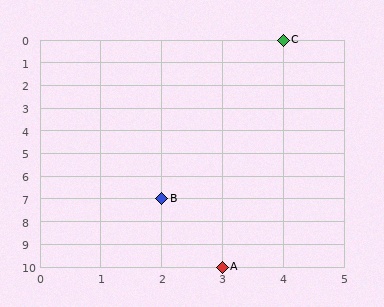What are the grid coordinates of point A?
Point A is at grid coordinates (3, 10).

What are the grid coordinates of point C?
Point C is at grid coordinates (4, 0).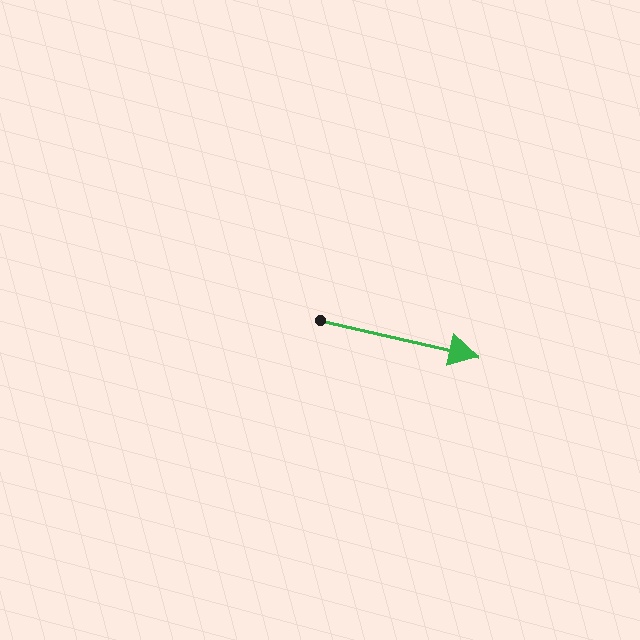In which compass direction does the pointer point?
East.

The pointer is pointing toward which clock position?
Roughly 3 o'clock.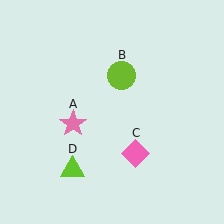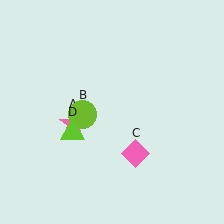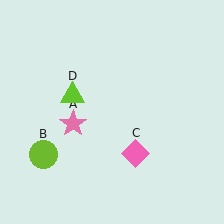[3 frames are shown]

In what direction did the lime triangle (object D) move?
The lime triangle (object D) moved up.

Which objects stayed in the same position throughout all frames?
Pink star (object A) and pink diamond (object C) remained stationary.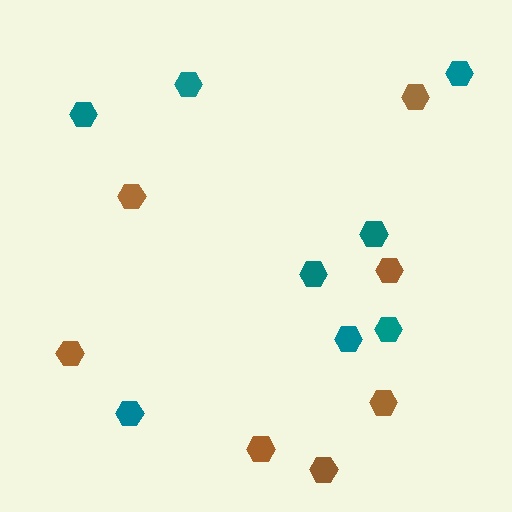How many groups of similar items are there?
There are 2 groups: one group of brown hexagons (7) and one group of teal hexagons (8).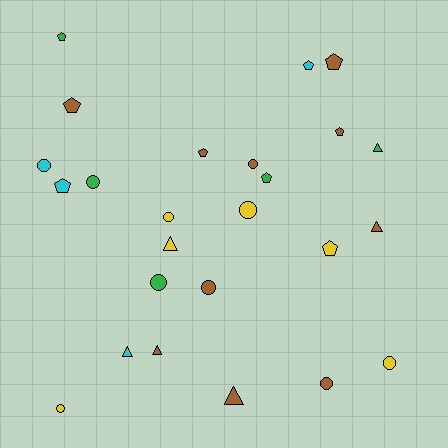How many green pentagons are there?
There are 2 green pentagons.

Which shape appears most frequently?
Circle, with 10 objects.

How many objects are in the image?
There are 25 objects.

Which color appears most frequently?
Brown, with 10 objects.